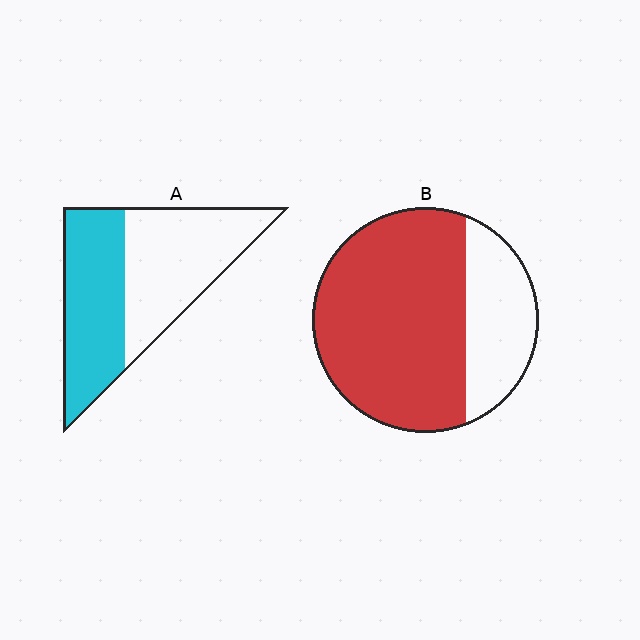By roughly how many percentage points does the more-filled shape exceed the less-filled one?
By roughly 25 percentage points (B over A).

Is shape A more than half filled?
Roughly half.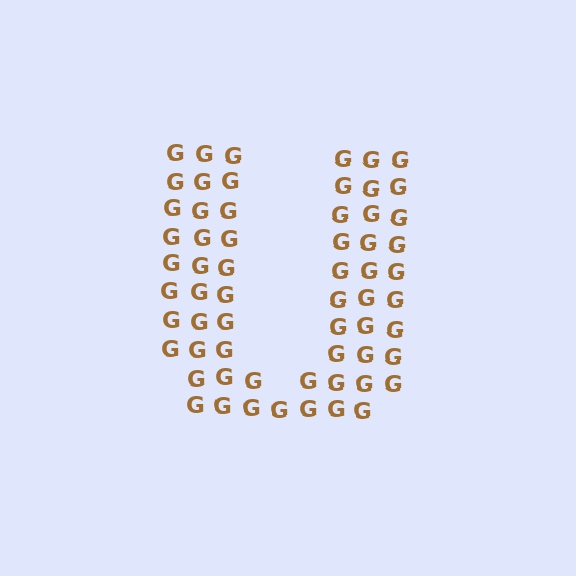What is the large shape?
The large shape is the letter U.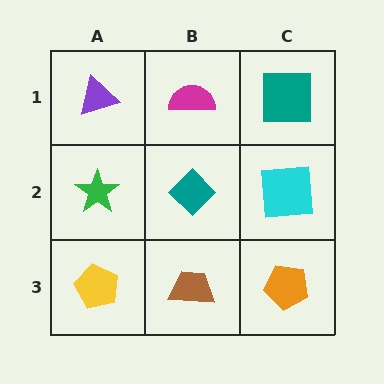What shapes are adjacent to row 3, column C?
A cyan square (row 2, column C), a brown trapezoid (row 3, column B).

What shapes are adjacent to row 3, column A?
A green star (row 2, column A), a brown trapezoid (row 3, column B).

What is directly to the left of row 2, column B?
A green star.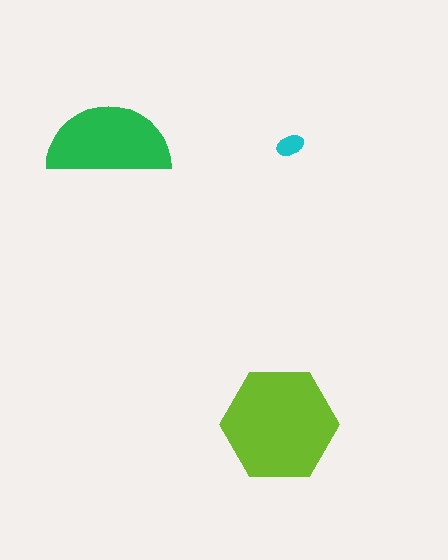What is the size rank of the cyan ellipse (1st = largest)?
3rd.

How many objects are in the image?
There are 3 objects in the image.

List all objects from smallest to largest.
The cyan ellipse, the green semicircle, the lime hexagon.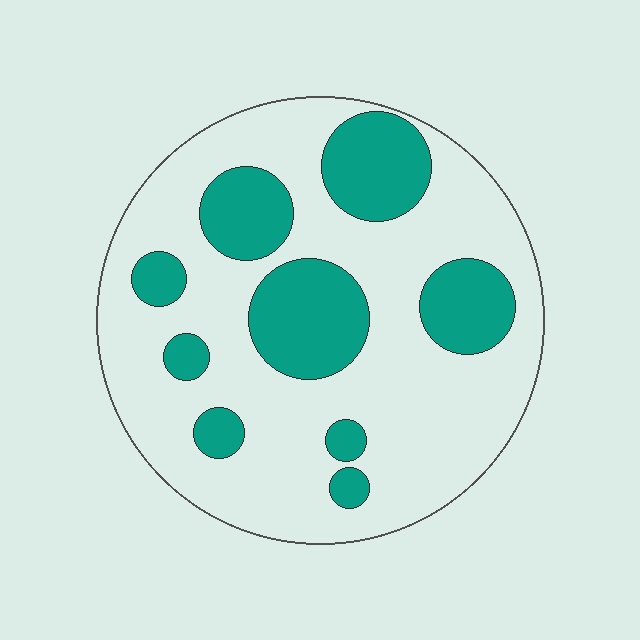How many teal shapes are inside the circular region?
9.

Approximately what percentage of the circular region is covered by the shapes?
Approximately 30%.